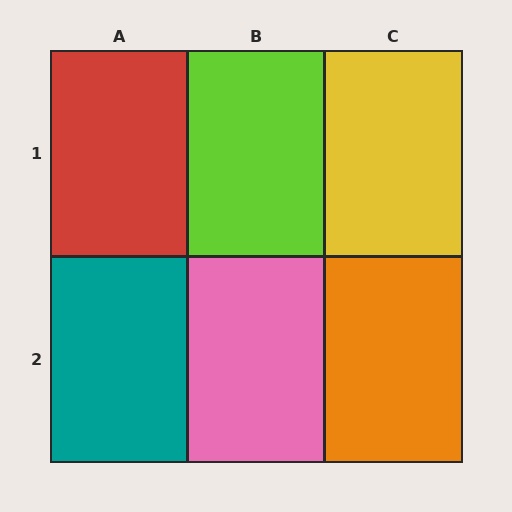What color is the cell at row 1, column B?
Lime.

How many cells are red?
1 cell is red.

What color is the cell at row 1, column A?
Red.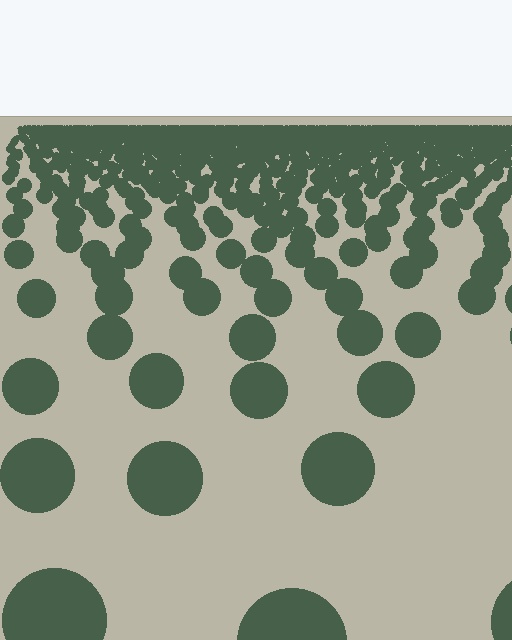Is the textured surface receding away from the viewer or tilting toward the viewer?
The surface is receding away from the viewer. Texture elements get smaller and denser toward the top.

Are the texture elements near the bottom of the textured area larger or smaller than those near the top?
Larger. Near the bottom, elements are closer to the viewer and appear at a bigger on-screen size.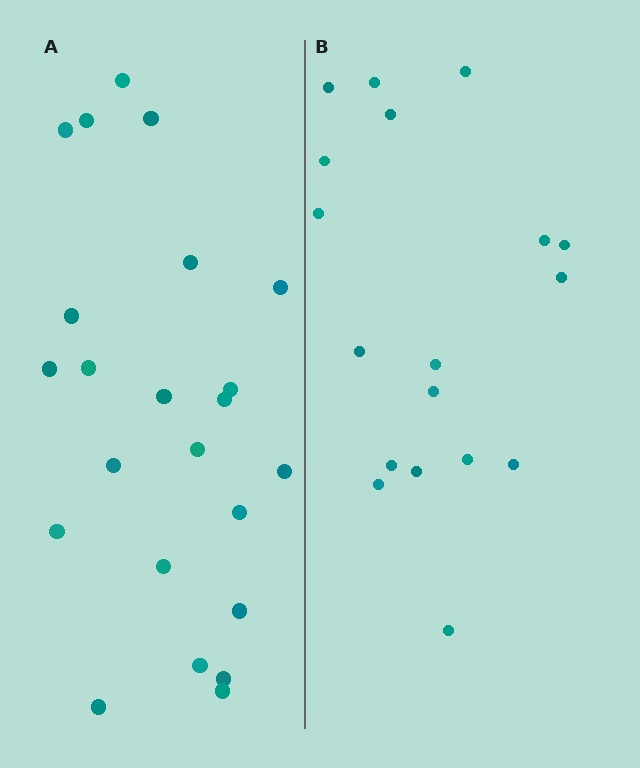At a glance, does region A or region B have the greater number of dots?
Region A (the left region) has more dots.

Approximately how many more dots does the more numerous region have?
Region A has about 5 more dots than region B.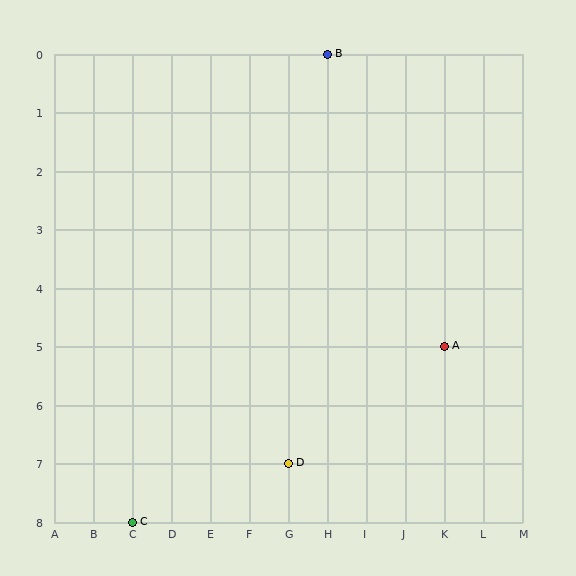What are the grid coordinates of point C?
Point C is at grid coordinates (C, 8).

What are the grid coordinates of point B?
Point B is at grid coordinates (H, 0).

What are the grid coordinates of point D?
Point D is at grid coordinates (G, 7).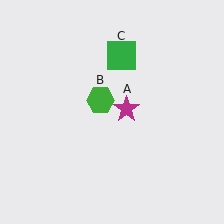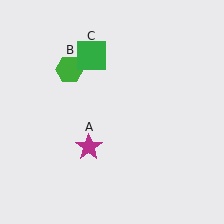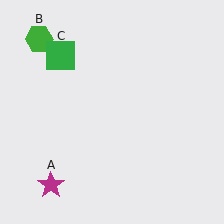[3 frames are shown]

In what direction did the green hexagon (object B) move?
The green hexagon (object B) moved up and to the left.